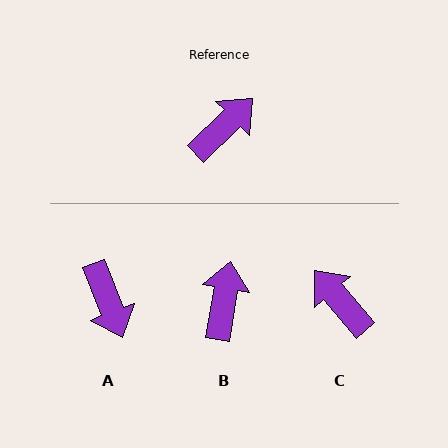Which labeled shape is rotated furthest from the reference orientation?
A, about 113 degrees away.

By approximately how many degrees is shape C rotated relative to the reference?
Approximately 87 degrees counter-clockwise.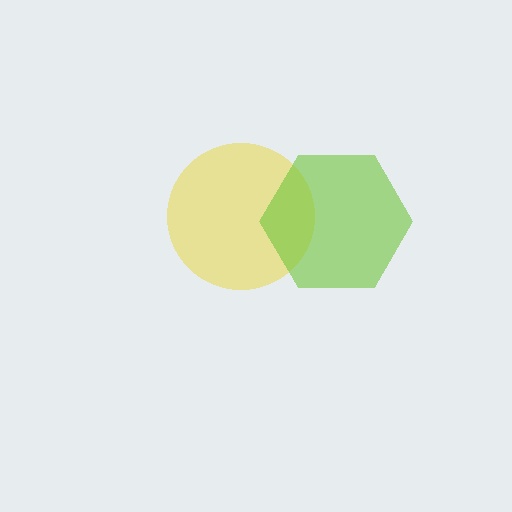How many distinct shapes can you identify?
There are 2 distinct shapes: a yellow circle, a lime hexagon.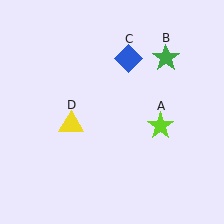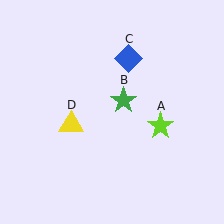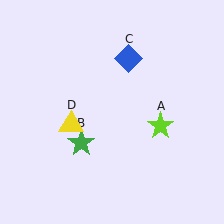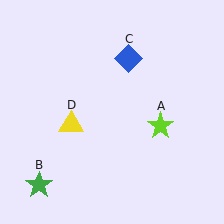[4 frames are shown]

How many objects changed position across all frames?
1 object changed position: green star (object B).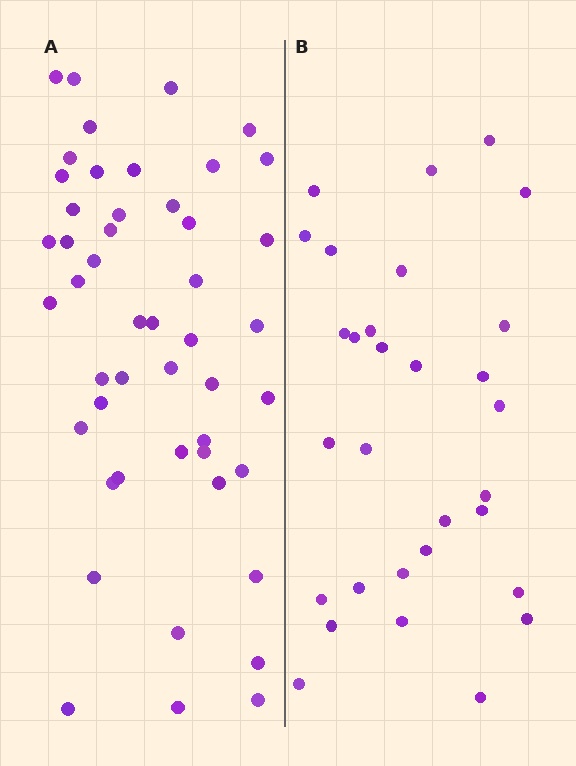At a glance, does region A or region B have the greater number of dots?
Region A (the left region) has more dots.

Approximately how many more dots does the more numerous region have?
Region A has approximately 20 more dots than region B.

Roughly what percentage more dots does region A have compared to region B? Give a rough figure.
About 60% more.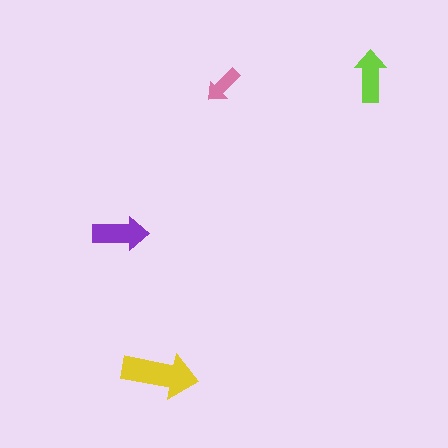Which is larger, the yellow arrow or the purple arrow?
The yellow one.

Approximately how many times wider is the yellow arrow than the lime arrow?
About 1.5 times wider.